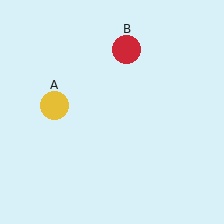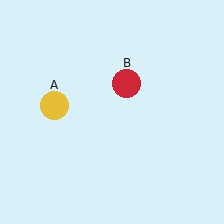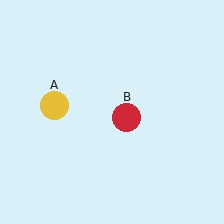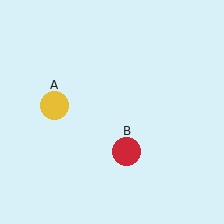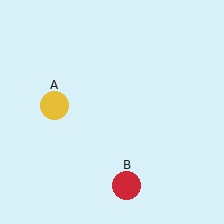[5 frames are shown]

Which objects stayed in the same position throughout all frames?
Yellow circle (object A) remained stationary.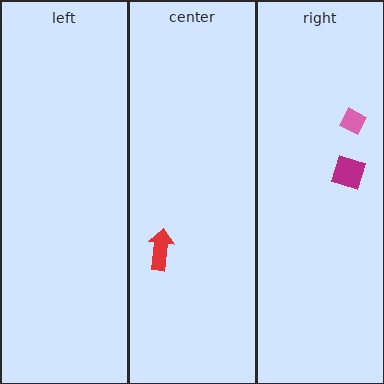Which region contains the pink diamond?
The right region.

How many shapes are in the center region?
1.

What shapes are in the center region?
The red arrow.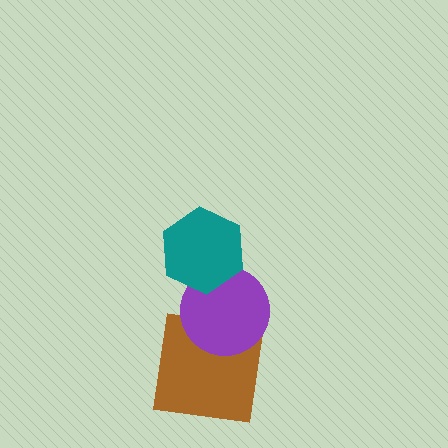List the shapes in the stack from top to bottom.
From top to bottom: the teal hexagon, the purple circle, the brown square.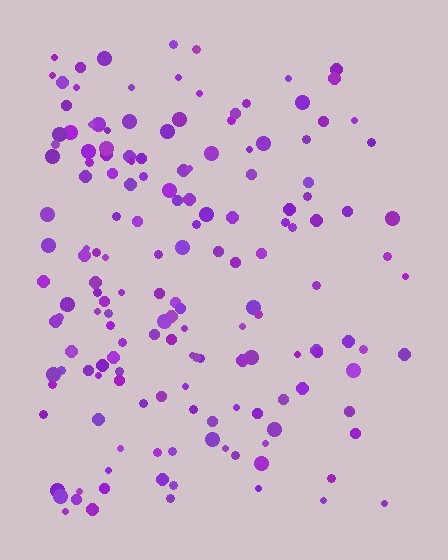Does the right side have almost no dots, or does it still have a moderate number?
Still a moderate number, just noticeably fewer than the left.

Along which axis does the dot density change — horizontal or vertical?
Horizontal.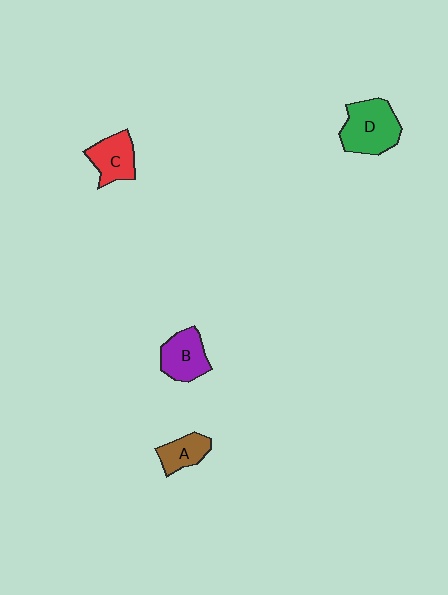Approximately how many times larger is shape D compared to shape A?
Approximately 1.9 times.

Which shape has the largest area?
Shape D (green).